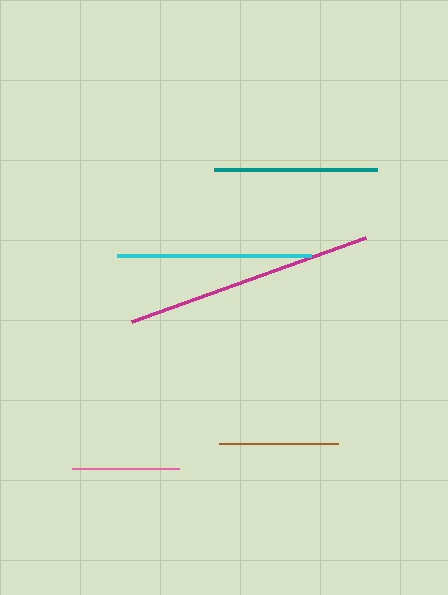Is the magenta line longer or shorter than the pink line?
The magenta line is longer than the pink line.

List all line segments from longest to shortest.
From longest to shortest: magenta, cyan, teal, brown, pink.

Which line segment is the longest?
The magenta line is the longest at approximately 248 pixels.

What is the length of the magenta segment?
The magenta segment is approximately 248 pixels long.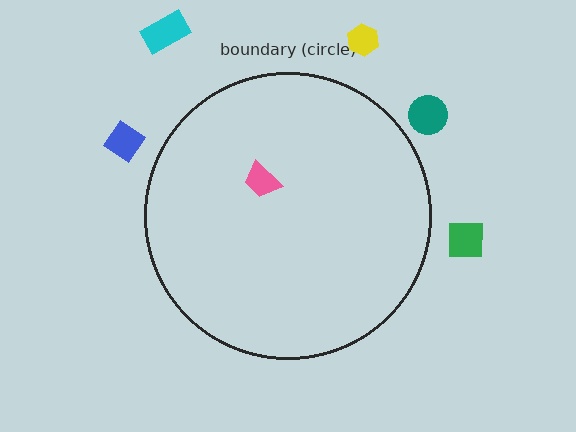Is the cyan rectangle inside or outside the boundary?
Outside.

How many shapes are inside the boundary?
1 inside, 5 outside.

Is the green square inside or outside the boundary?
Outside.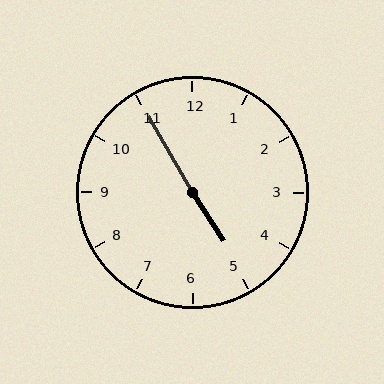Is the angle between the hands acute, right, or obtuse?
It is obtuse.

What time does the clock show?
4:55.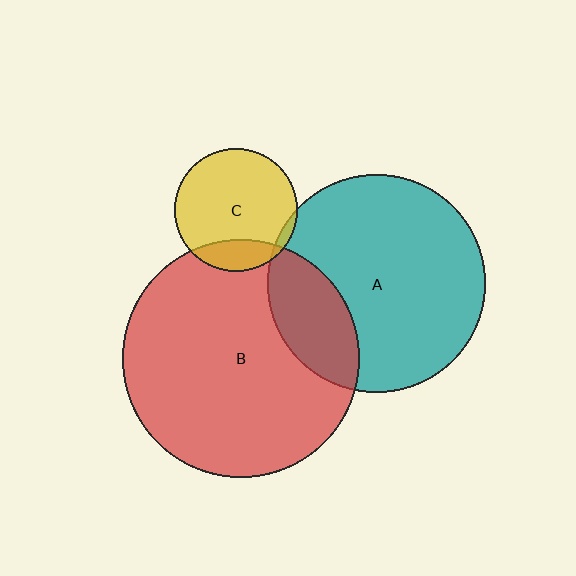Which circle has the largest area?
Circle B (red).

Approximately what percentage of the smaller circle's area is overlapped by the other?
Approximately 25%.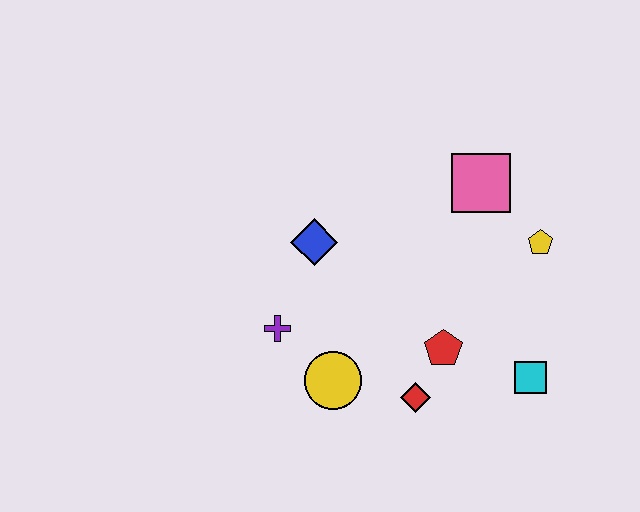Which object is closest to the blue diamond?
The purple cross is closest to the blue diamond.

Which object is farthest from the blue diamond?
The cyan square is farthest from the blue diamond.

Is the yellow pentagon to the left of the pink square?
No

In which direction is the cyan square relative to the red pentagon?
The cyan square is to the right of the red pentagon.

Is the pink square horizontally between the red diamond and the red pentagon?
No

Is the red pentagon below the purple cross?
Yes